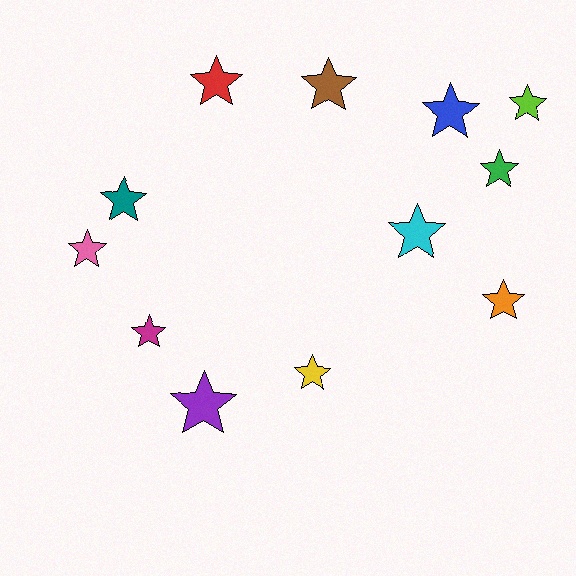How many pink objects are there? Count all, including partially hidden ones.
There is 1 pink object.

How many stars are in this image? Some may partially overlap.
There are 12 stars.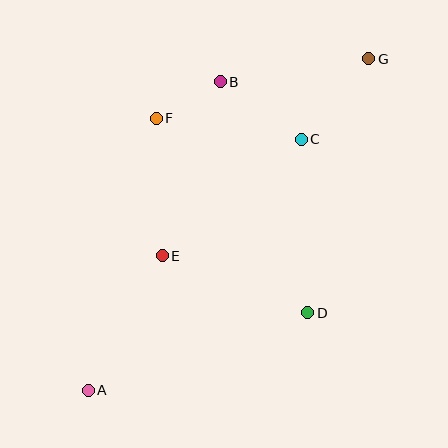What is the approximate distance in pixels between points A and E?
The distance between A and E is approximately 153 pixels.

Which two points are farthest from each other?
Points A and G are farthest from each other.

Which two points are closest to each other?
Points B and F are closest to each other.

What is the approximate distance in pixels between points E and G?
The distance between E and G is approximately 285 pixels.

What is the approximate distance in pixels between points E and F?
The distance between E and F is approximately 138 pixels.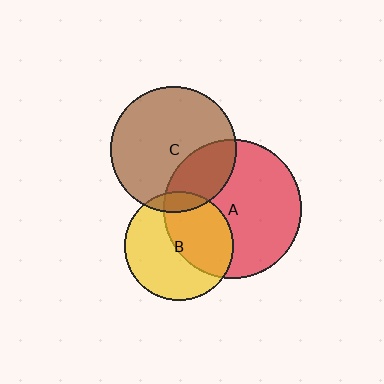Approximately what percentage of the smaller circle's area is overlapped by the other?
Approximately 30%.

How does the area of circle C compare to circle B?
Approximately 1.3 times.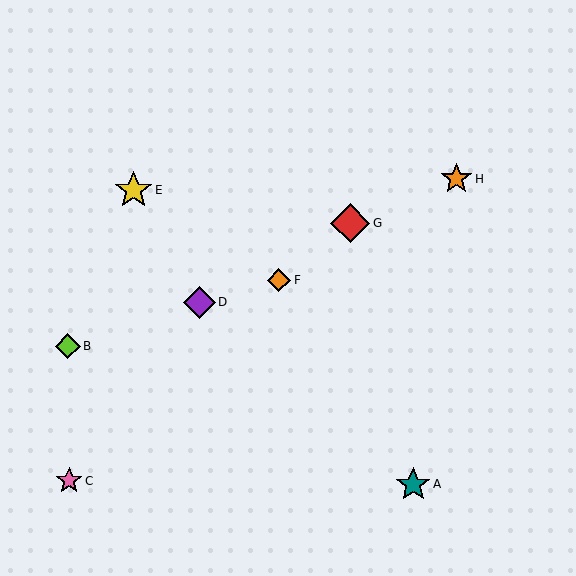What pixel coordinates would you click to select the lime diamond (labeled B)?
Click at (68, 346) to select the lime diamond B.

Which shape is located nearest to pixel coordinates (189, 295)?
The purple diamond (labeled D) at (199, 302) is nearest to that location.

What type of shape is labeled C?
Shape C is a pink star.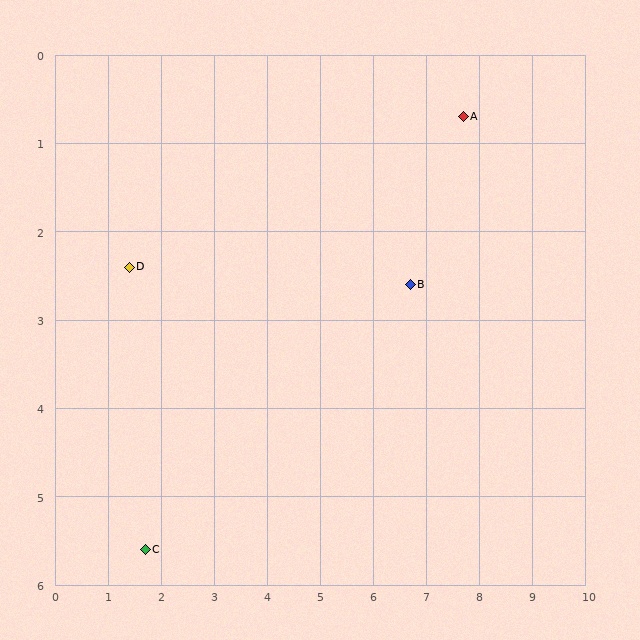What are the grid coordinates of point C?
Point C is at approximately (1.7, 5.6).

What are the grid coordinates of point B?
Point B is at approximately (6.7, 2.6).